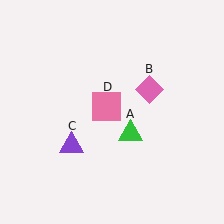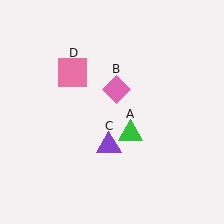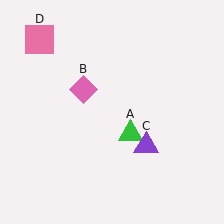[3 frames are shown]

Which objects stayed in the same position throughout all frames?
Green triangle (object A) remained stationary.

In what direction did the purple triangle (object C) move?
The purple triangle (object C) moved right.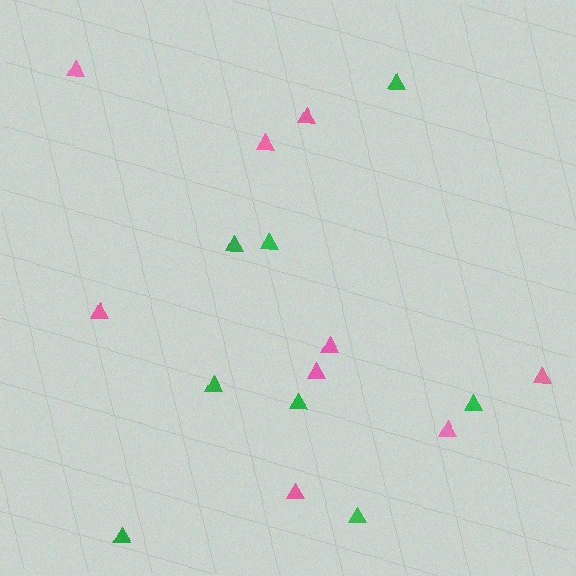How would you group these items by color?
There are 2 groups: one group of green triangles (8) and one group of pink triangles (9).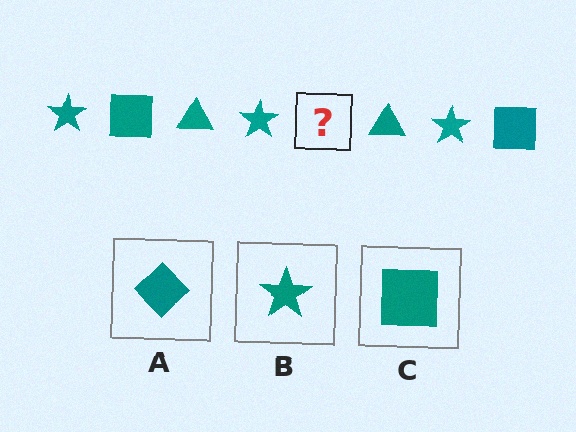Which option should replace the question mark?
Option C.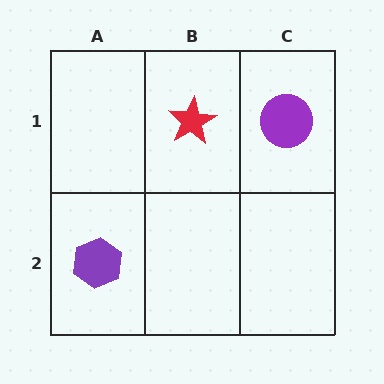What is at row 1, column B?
A red star.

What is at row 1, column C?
A purple circle.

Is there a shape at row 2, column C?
No, that cell is empty.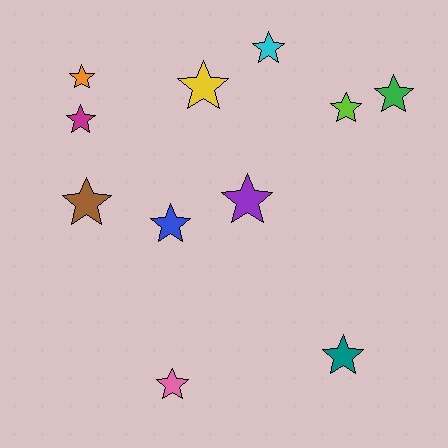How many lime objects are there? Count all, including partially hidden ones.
There is 1 lime object.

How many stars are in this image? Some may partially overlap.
There are 11 stars.